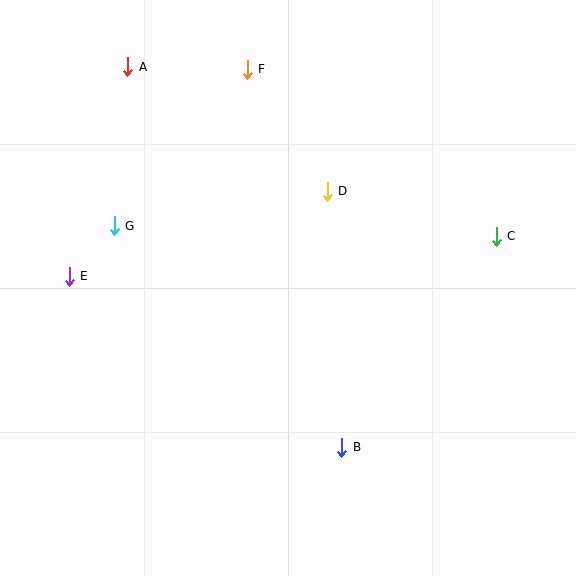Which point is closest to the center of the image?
Point D at (327, 191) is closest to the center.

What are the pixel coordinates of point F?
Point F is at (247, 69).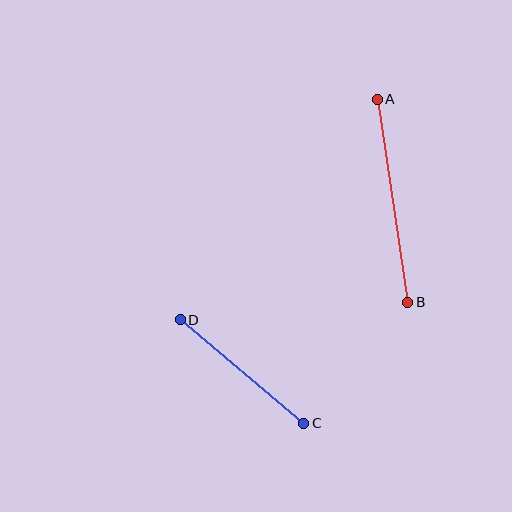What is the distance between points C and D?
The distance is approximately 161 pixels.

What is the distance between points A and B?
The distance is approximately 205 pixels.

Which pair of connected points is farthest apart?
Points A and B are farthest apart.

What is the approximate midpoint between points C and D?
The midpoint is at approximately (242, 372) pixels.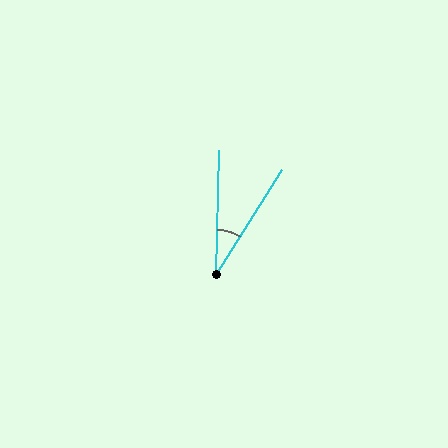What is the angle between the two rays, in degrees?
Approximately 31 degrees.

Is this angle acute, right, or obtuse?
It is acute.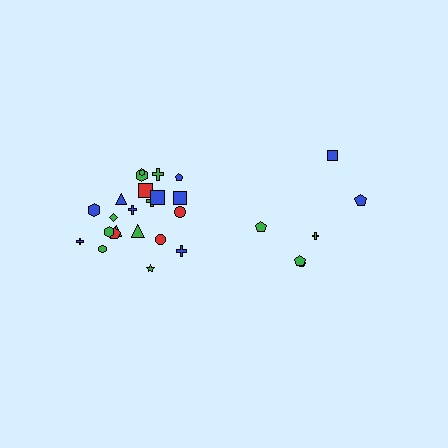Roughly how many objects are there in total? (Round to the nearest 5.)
Roughly 30 objects in total.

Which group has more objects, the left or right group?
The left group.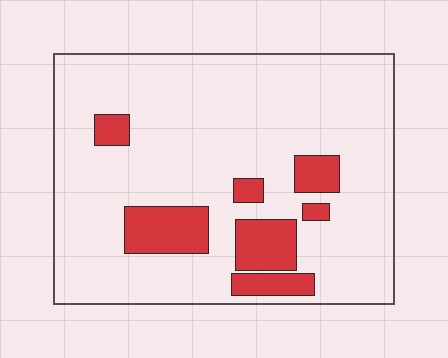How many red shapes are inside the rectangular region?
7.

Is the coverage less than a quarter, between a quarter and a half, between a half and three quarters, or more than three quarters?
Less than a quarter.